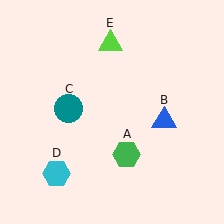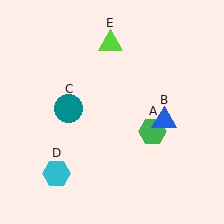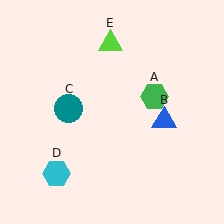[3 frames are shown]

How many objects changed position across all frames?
1 object changed position: green hexagon (object A).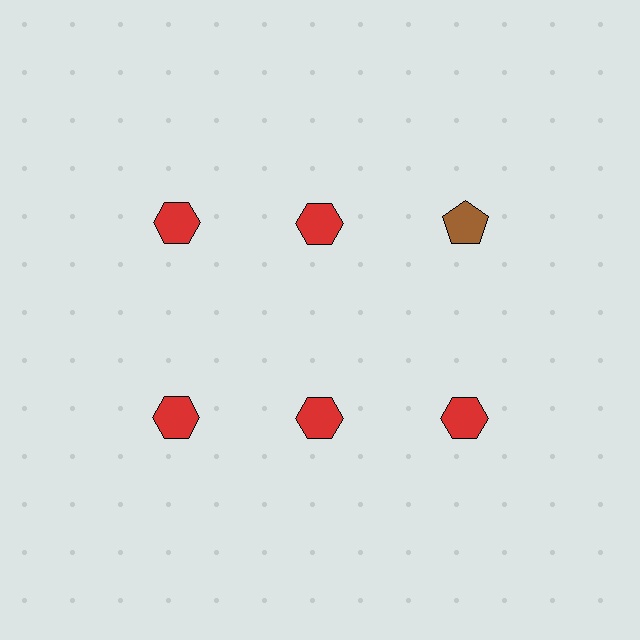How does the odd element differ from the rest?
It differs in both color (brown instead of red) and shape (pentagon instead of hexagon).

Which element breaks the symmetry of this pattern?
The brown pentagon in the top row, center column breaks the symmetry. All other shapes are red hexagons.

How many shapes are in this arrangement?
There are 6 shapes arranged in a grid pattern.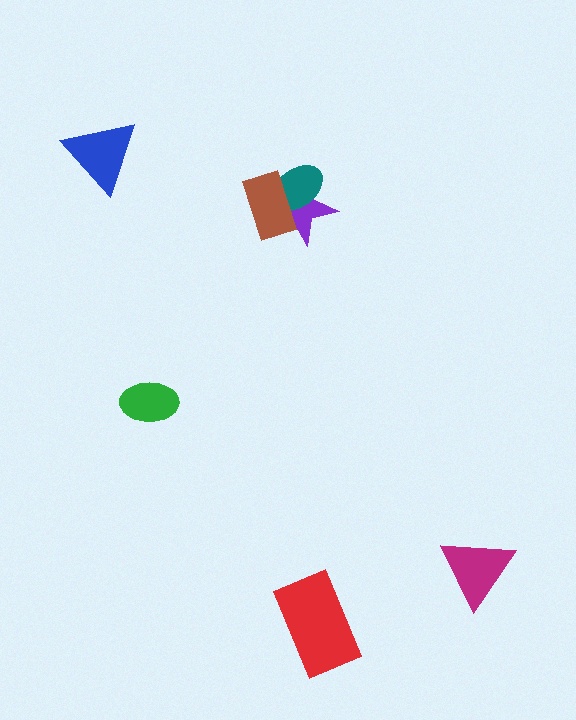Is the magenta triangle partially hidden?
No, no other shape covers it.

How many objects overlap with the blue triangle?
0 objects overlap with the blue triangle.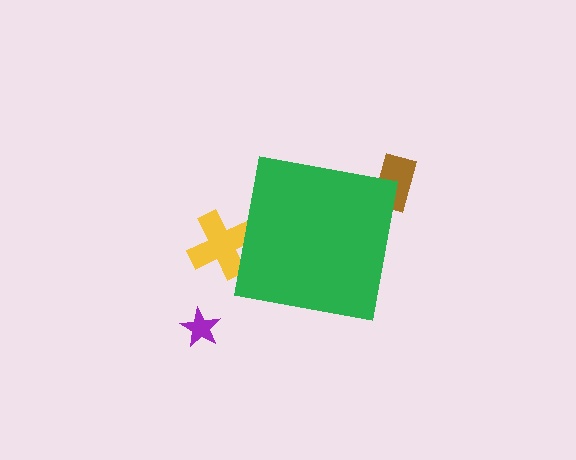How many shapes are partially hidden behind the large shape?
2 shapes are partially hidden.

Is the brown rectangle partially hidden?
Yes, the brown rectangle is partially hidden behind the green square.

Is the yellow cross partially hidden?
Yes, the yellow cross is partially hidden behind the green square.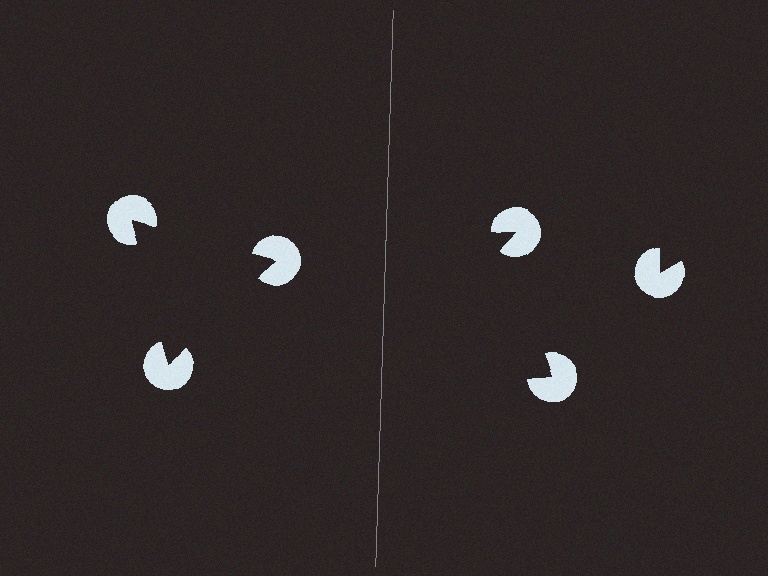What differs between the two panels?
The pac-man discs are positioned identically on both sides; only the wedge orientations differ. On the left they align to a triangle; on the right they are misaligned.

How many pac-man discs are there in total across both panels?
6 — 3 on each side.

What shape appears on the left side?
An illusory triangle.